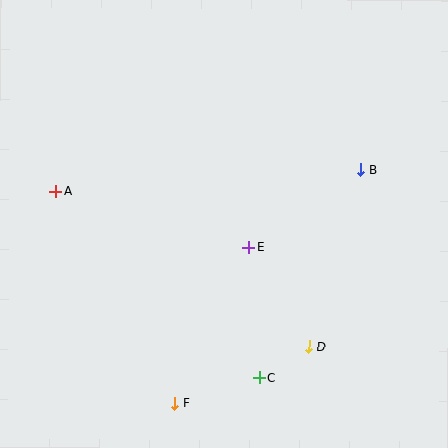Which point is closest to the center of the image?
Point E at (249, 247) is closest to the center.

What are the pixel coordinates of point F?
Point F is at (175, 403).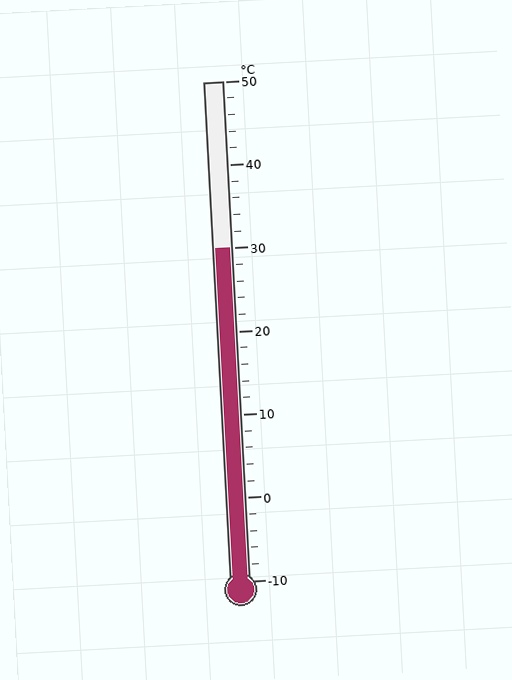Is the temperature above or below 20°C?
The temperature is above 20°C.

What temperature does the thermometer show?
The thermometer shows approximately 30°C.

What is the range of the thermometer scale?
The thermometer scale ranges from -10°C to 50°C.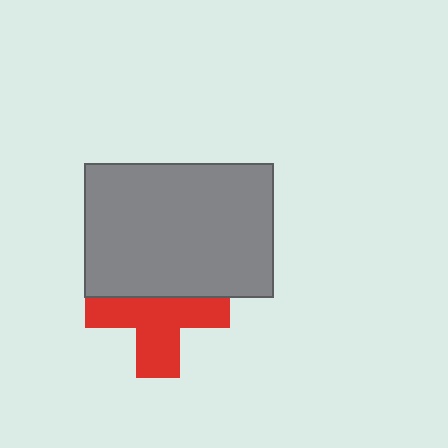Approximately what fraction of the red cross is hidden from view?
Roughly 39% of the red cross is hidden behind the gray rectangle.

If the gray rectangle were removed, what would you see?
You would see the complete red cross.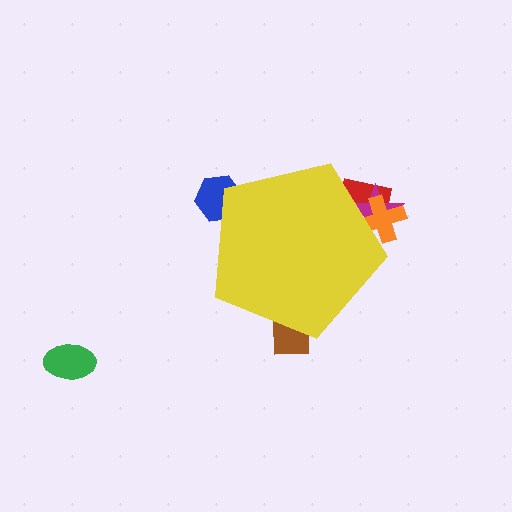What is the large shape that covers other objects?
A yellow pentagon.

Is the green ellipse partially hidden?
No, the green ellipse is fully visible.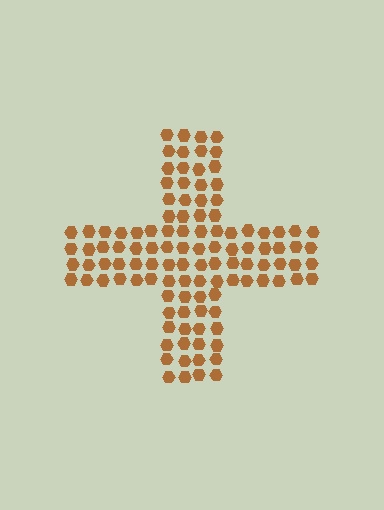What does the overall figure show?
The overall figure shows a cross.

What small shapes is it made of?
It is made of small hexagons.